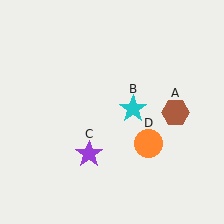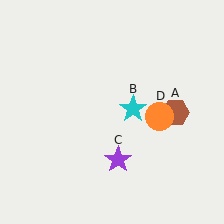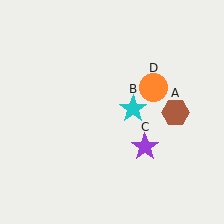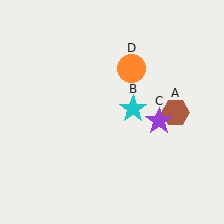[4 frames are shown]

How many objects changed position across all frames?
2 objects changed position: purple star (object C), orange circle (object D).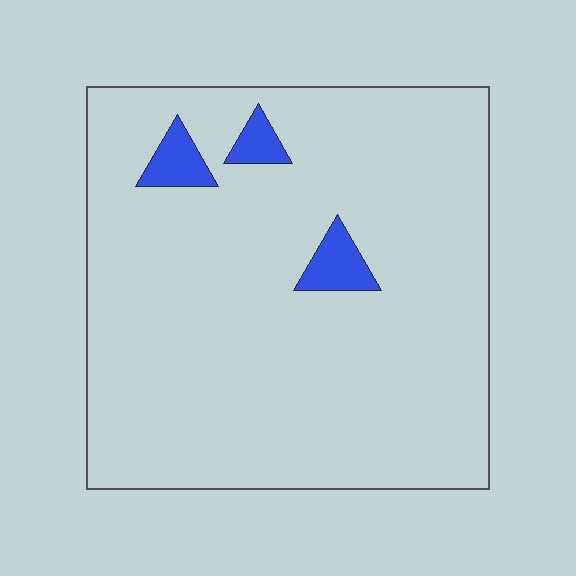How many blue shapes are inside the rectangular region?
3.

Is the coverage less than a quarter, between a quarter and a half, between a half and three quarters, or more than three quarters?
Less than a quarter.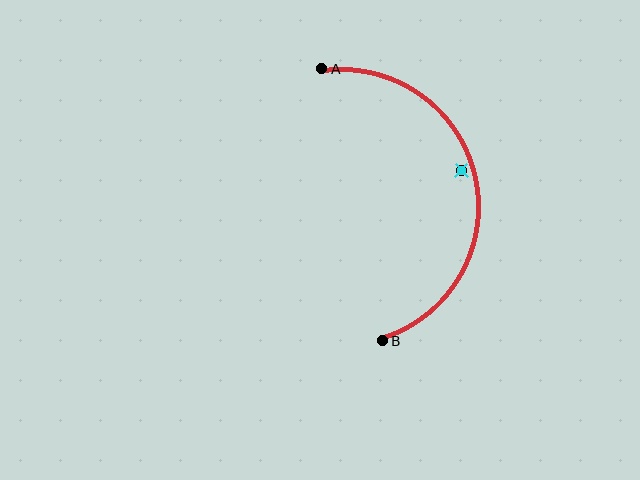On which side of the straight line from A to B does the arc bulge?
The arc bulges to the right of the straight line connecting A and B.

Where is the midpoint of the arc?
The arc midpoint is the point on the curve farthest from the straight line joining A and B. It sits to the right of that line.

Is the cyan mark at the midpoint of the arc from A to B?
No — the cyan mark does not lie on the arc at all. It sits slightly inside the curve.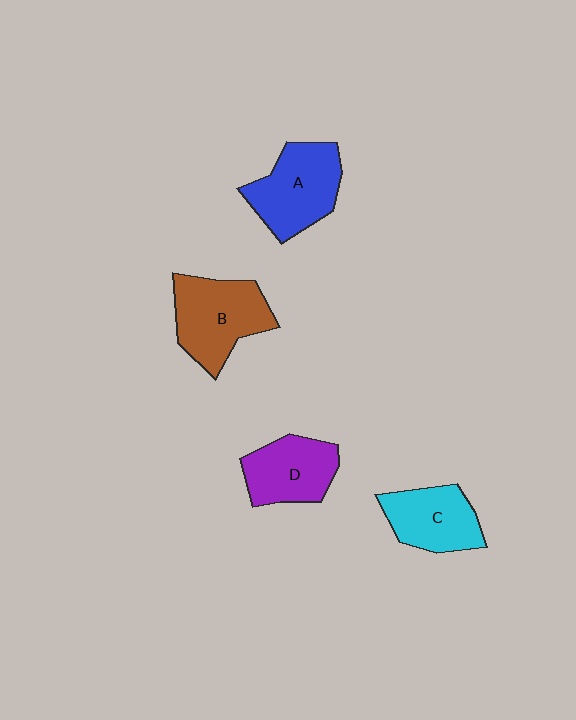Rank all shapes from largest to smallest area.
From largest to smallest: B (brown), A (blue), D (purple), C (cyan).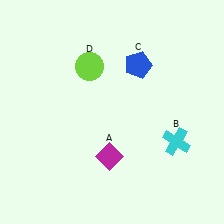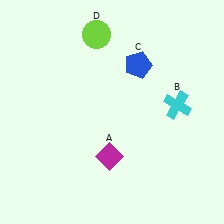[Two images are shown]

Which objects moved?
The objects that moved are: the cyan cross (B), the lime circle (D).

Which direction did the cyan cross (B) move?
The cyan cross (B) moved up.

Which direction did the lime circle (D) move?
The lime circle (D) moved up.